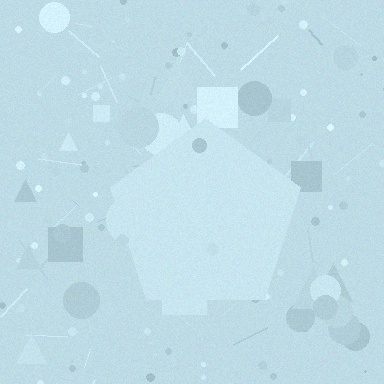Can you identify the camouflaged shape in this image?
The camouflaged shape is a pentagon.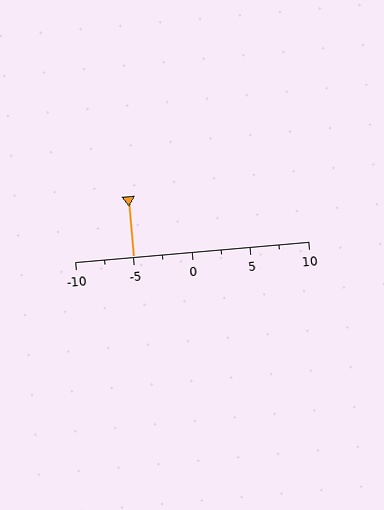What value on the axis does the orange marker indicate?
The marker indicates approximately -5.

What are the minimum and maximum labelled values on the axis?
The axis runs from -10 to 10.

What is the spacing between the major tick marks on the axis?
The major ticks are spaced 5 apart.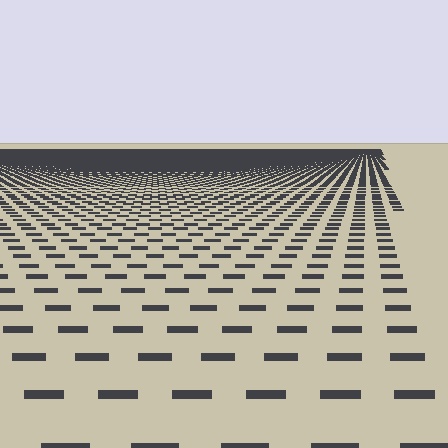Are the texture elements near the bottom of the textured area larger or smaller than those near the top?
Larger. Near the bottom, elements are closer to the viewer and appear at a bigger on-screen size.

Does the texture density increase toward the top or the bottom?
Density increases toward the top.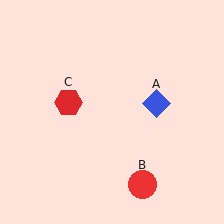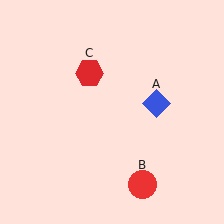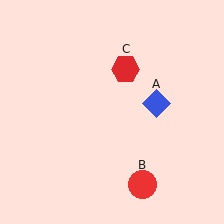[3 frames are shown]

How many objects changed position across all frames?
1 object changed position: red hexagon (object C).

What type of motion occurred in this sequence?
The red hexagon (object C) rotated clockwise around the center of the scene.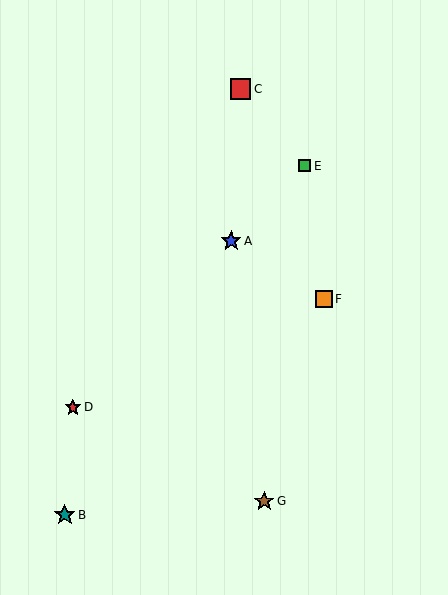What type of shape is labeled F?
Shape F is an orange square.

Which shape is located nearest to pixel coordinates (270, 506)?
The brown star (labeled G) at (264, 501) is nearest to that location.